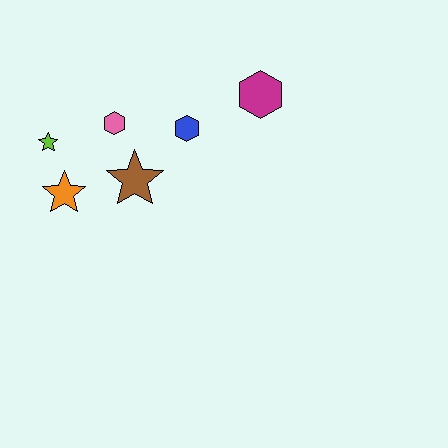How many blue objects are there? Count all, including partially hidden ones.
There is 1 blue object.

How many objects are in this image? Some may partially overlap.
There are 6 objects.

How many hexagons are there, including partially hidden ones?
There are 3 hexagons.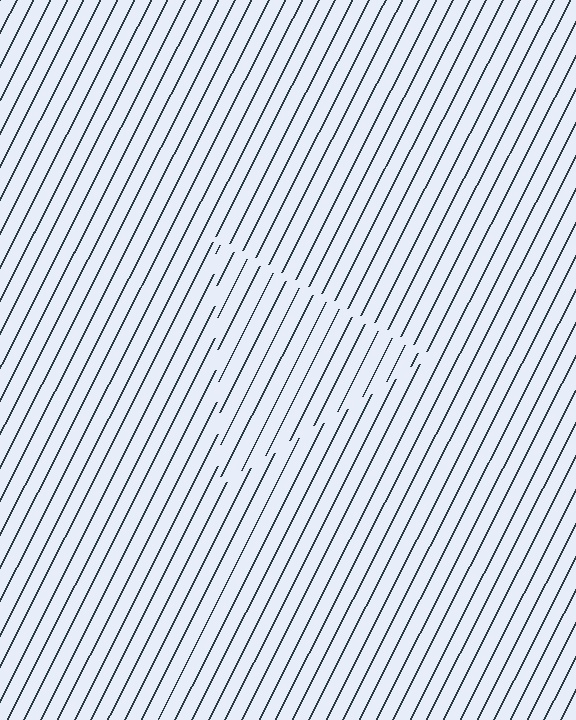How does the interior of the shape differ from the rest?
The interior of the shape contains the same grating, shifted by half a period — the contour is defined by the phase discontinuity where line-ends from the inner and outer gratings abut.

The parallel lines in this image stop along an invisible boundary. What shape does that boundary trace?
An illusory triangle. The interior of the shape contains the same grating, shifted by half a period — the contour is defined by the phase discontinuity where line-ends from the inner and outer gratings abut.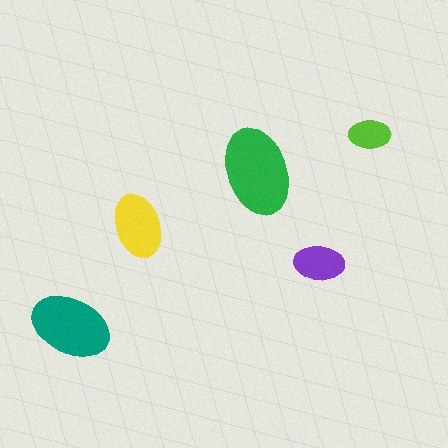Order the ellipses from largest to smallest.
the green one, the teal one, the yellow one, the purple one, the lime one.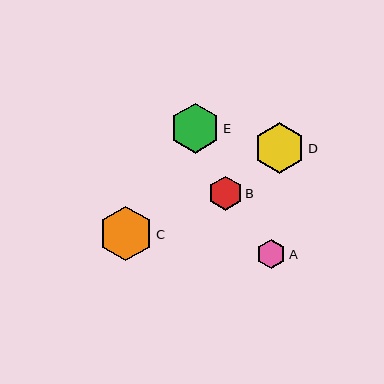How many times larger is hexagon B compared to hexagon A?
Hexagon B is approximately 1.2 times the size of hexagon A.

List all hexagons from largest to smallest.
From largest to smallest: C, D, E, B, A.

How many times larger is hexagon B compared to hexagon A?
Hexagon B is approximately 1.2 times the size of hexagon A.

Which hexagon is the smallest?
Hexagon A is the smallest with a size of approximately 29 pixels.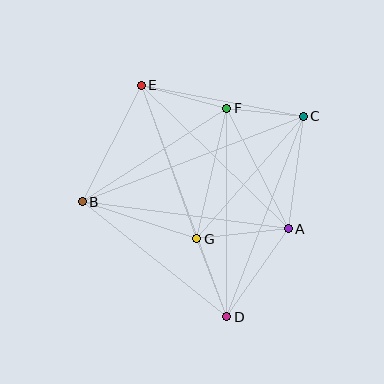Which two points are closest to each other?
Points C and F are closest to each other.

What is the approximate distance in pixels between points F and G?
The distance between F and G is approximately 134 pixels.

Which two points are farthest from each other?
Points D and E are farthest from each other.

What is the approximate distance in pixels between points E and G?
The distance between E and G is approximately 163 pixels.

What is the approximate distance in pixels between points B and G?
The distance between B and G is approximately 120 pixels.